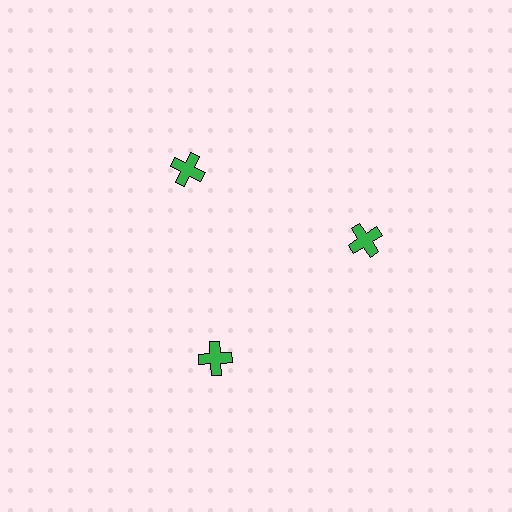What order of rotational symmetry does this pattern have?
This pattern has 3-fold rotational symmetry.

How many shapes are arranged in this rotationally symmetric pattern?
There are 3 shapes, arranged in 3 groups of 1.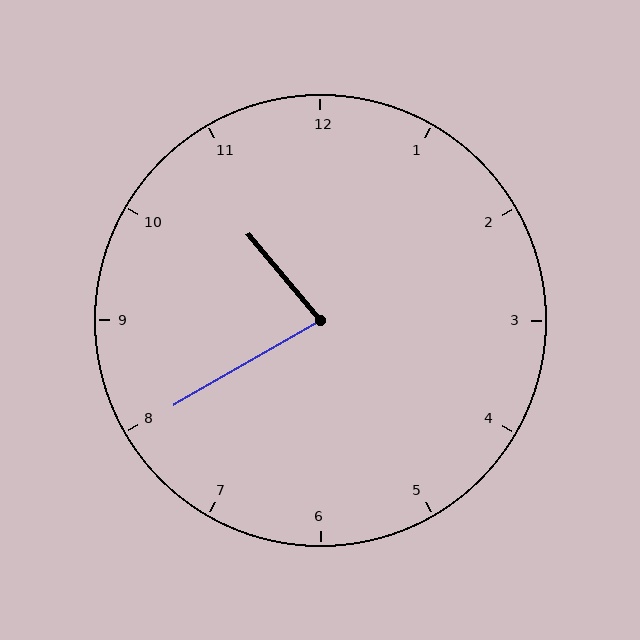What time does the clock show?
10:40.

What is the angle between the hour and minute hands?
Approximately 80 degrees.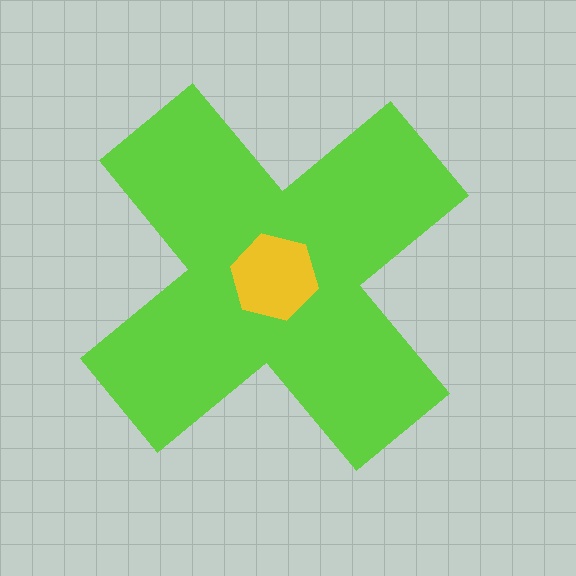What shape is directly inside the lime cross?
The yellow hexagon.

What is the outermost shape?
The lime cross.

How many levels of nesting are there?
2.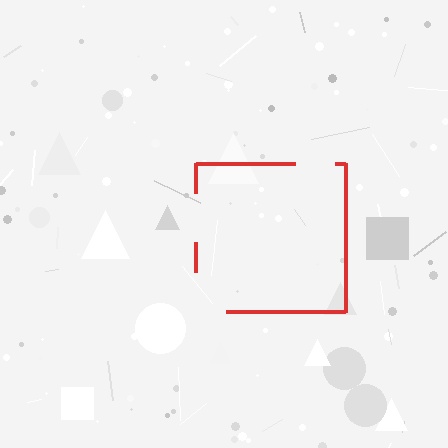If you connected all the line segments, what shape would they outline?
They would outline a square.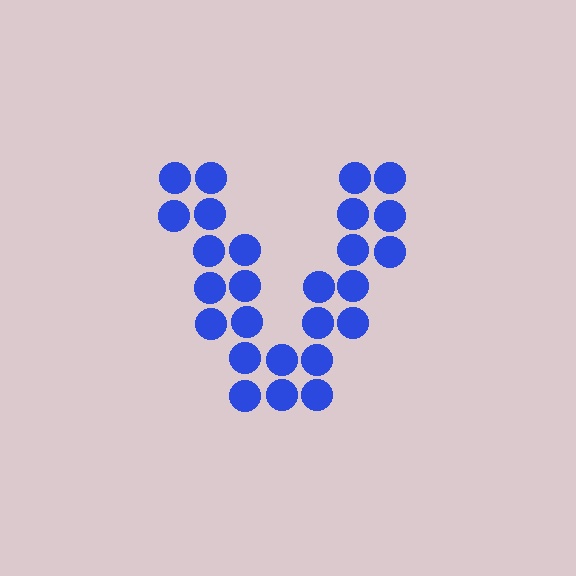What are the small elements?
The small elements are circles.